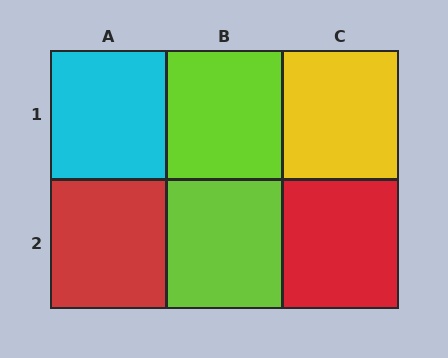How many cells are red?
2 cells are red.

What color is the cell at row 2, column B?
Lime.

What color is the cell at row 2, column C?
Red.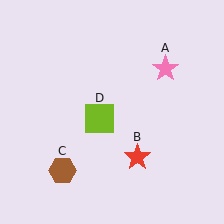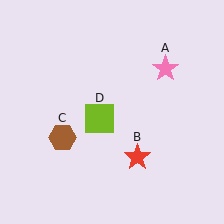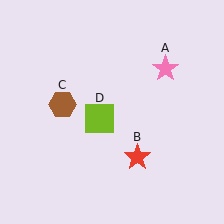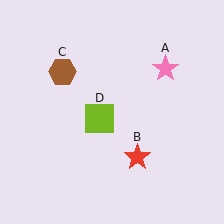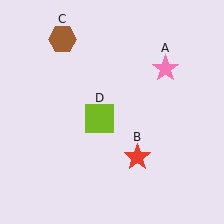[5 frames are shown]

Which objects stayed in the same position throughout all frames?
Pink star (object A) and red star (object B) and lime square (object D) remained stationary.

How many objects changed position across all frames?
1 object changed position: brown hexagon (object C).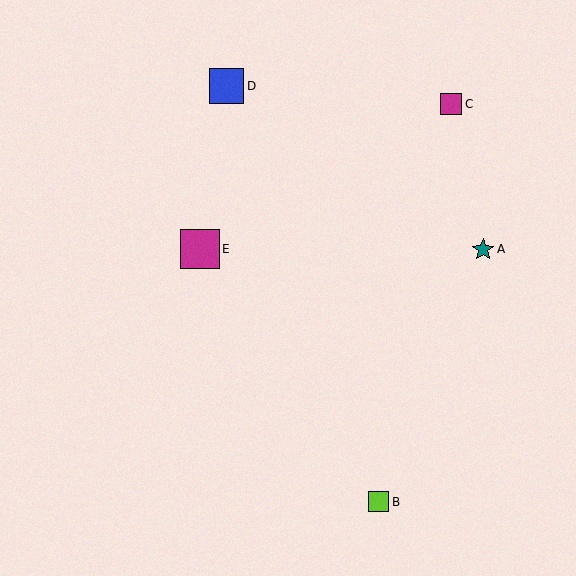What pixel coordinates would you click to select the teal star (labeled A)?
Click at (483, 249) to select the teal star A.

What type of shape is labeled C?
Shape C is a magenta square.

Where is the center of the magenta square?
The center of the magenta square is at (451, 104).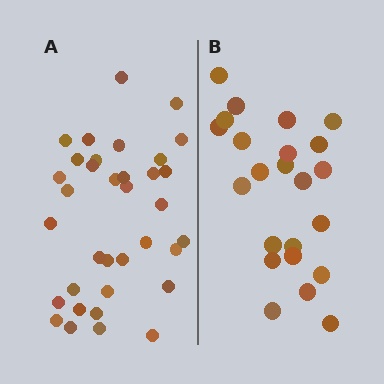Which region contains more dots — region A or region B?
Region A (the left region) has more dots.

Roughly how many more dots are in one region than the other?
Region A has roughly 12 or so more dots than region B.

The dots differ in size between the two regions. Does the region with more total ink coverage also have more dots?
No. Region B has more total ink coverage because its dots are larger, but region A actually contains more individual dots. Total area can be misleading — the number of items is what matters here.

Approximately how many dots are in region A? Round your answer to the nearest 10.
About 40 dots. (The exact count is 35, which rounds to 40.)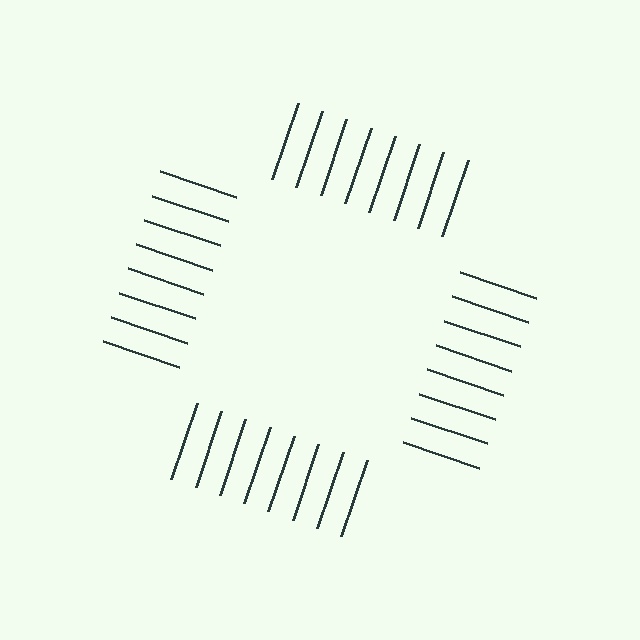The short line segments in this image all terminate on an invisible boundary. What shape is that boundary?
An illusory square — the line segments terminate on its edges but no continuous stroke is drawn.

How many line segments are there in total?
32 — 8 along each of the 4 edges.